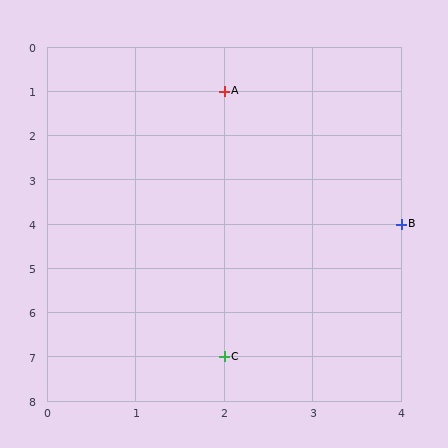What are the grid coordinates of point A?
Point A is at grid coordinates (2, 1).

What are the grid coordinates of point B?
Point B is at grid coordinates (4, 4).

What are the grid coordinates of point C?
Point C is at grid coordinates (2, 7).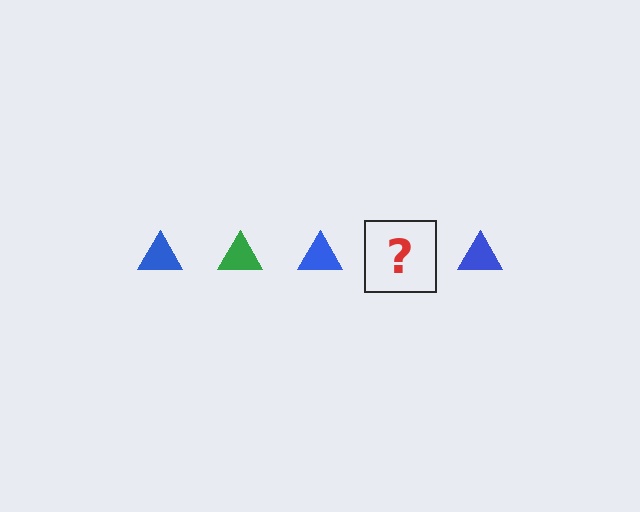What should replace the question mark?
The question mark should be replaced with a green triangle.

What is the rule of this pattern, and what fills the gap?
The rule is that the pattern cycles through blue, green triangles. The gap should be filled with a green triangle.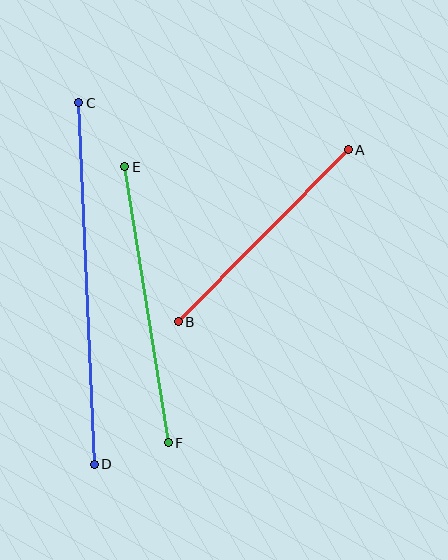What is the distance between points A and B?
The distance is approximately 242 pixels.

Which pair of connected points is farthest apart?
Points C and D are farthest apart.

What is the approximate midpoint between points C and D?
The midpoint is at approximately (87, 283) pixels.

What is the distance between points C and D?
The distance is approximately 362 pixels.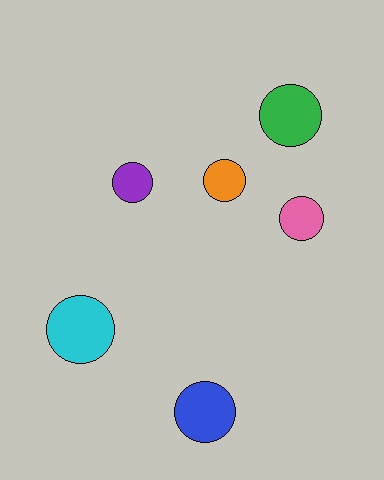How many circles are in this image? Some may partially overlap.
There are 6 circles.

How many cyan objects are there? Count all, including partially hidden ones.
There is 1 cyan object.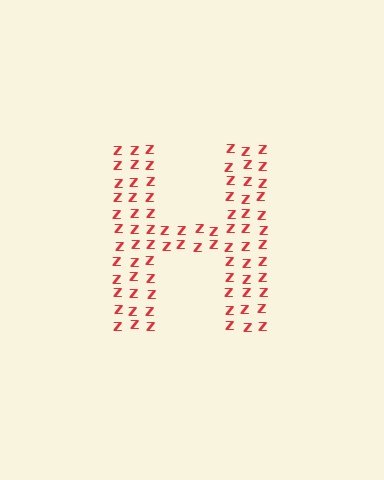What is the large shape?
The large shape is the letter H.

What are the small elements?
The small elements are letter Z's.